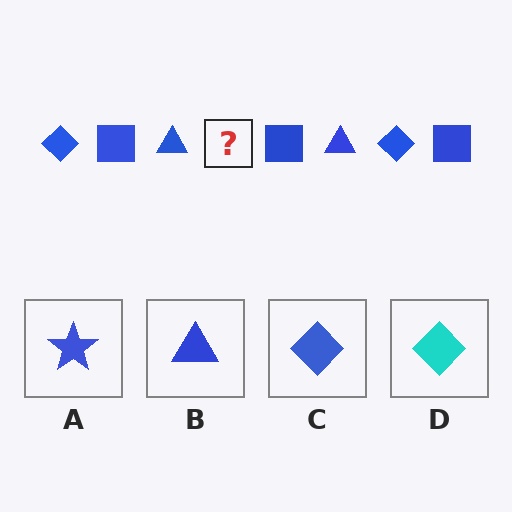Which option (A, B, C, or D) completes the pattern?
C.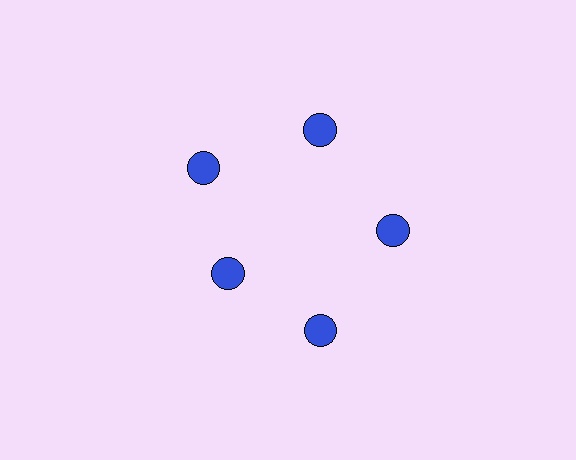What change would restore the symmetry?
The symmetry would be restored by moving it outward, back onto the ring so that all 5 circles sit at equal angles and equal distance from the center.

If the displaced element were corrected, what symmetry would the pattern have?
It would have 5-fold rotational symmetry — the pattern would map onto itself every 72 degrees.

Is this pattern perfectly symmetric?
No. The 5 blue circles are arranged in a ring, but one element near the 8 o'clock position is pulled inward toward the center, breaking the 5-fold rotational symmetry.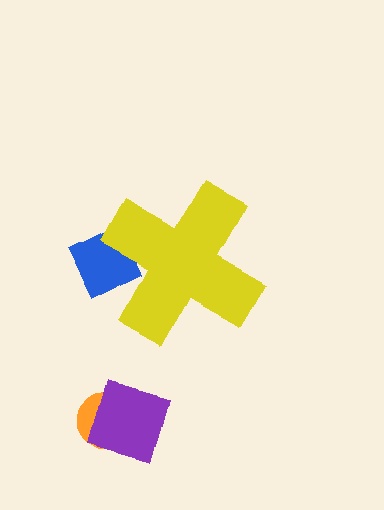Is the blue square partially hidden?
Yes, the blue square is partially hidden behind the yellow cross.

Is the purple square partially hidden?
No, the purple square is fully visible.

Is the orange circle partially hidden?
No, the orange circle is fully visible.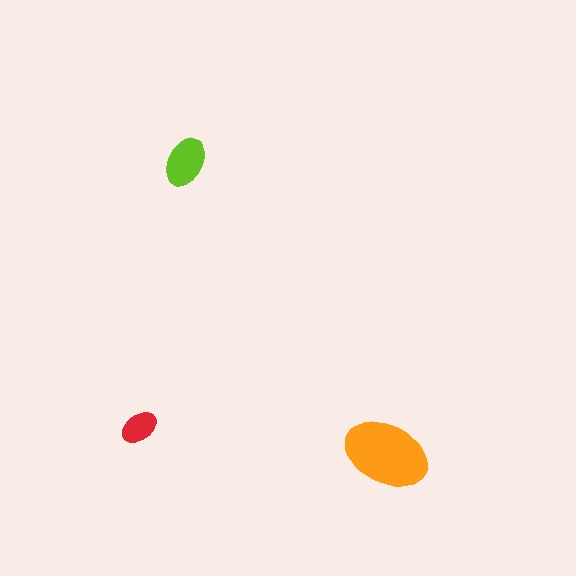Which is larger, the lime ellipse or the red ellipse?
The lime one.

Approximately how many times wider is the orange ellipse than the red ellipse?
About 2.5 times wider.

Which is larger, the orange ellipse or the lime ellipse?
The orange one.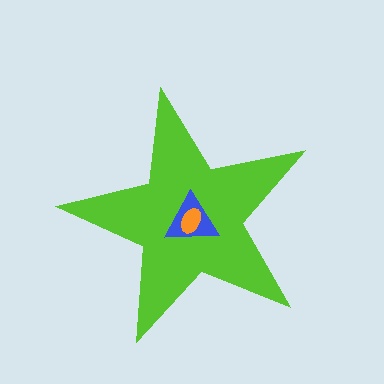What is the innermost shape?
The orange ellipse.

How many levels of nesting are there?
3.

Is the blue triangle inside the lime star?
Yes.